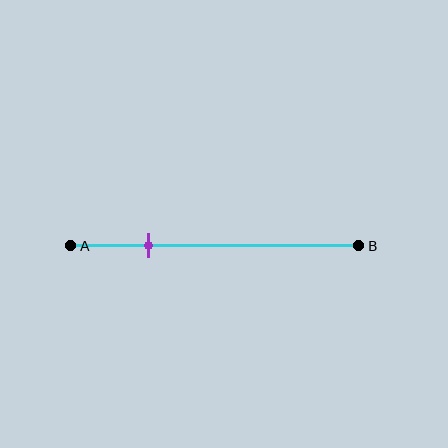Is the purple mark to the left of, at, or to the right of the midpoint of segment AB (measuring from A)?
The purple mark is to the left of the midpoint of segment AB.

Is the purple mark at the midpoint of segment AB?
No, the mark is at about 25% from A, not at the 50% midpoint.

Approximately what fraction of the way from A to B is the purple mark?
The purple mark is approximately 25% of the way from A to B.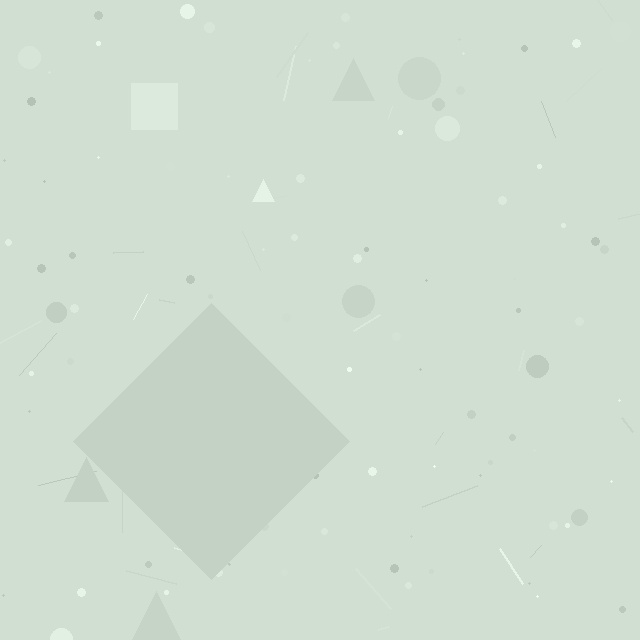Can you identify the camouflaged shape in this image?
The camouflaged shape is a diamond.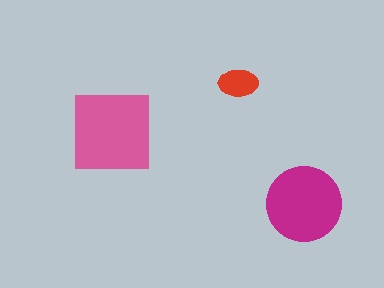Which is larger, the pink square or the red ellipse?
The pink square.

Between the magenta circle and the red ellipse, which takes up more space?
The magenta circle.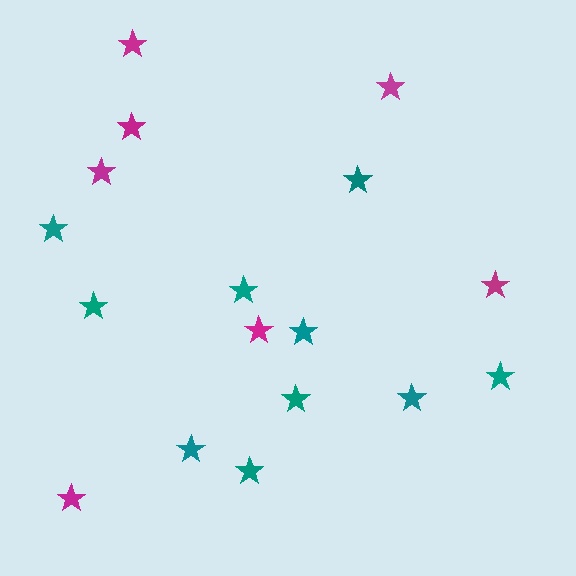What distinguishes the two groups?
There are 2 groups: one group of magenta stars (7) and one group of teal stars (10).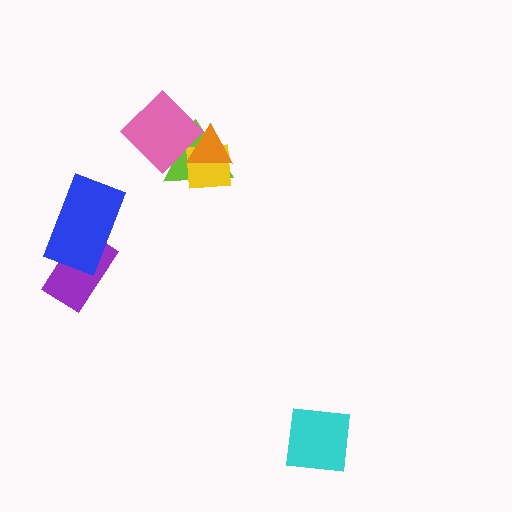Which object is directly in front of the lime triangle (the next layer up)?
The yellow square is directly in front of the lime triangle.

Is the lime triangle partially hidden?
Yes, it is partially covered by another shape.